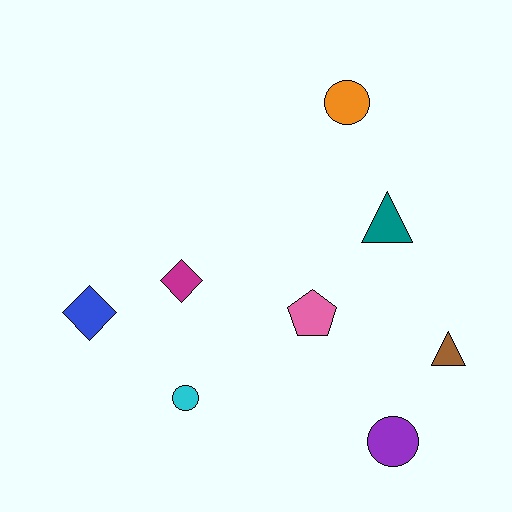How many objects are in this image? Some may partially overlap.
There are 8 objects.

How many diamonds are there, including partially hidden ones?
There are 2 diamonds.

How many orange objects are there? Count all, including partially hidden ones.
There is 1 orange object.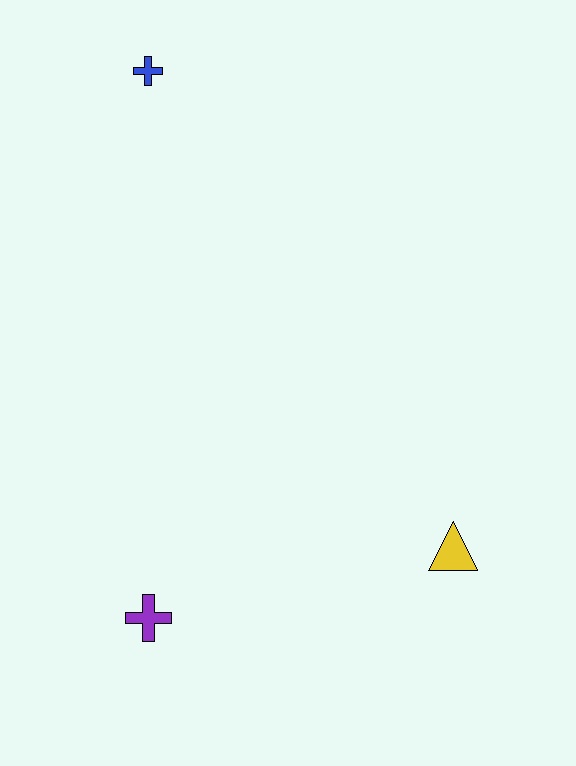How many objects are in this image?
There are 3 objects.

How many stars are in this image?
There are no stars.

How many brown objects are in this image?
There are no brown objects.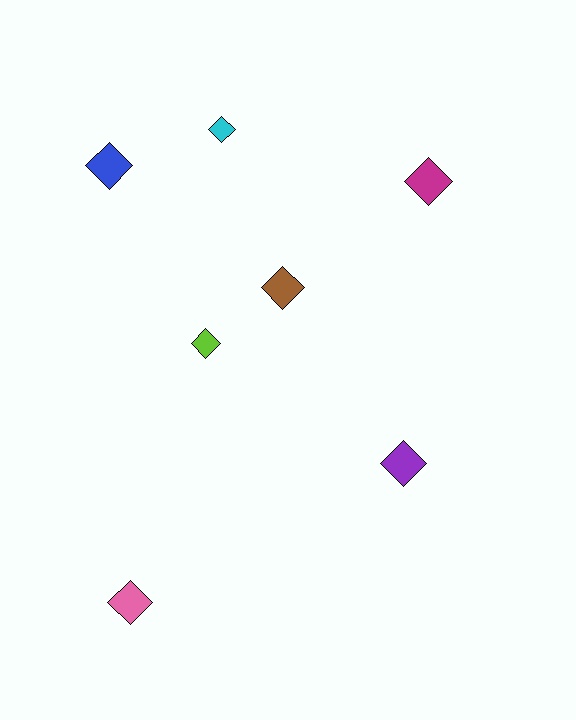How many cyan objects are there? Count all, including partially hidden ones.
There is 1 cyan object.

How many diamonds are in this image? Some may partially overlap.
There are 7 diamonds.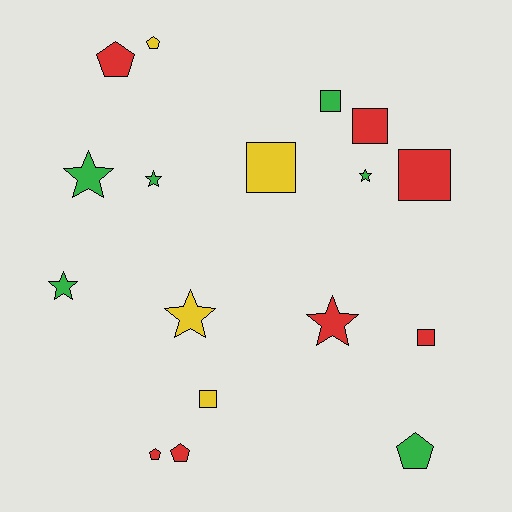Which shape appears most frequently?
Square, with 6 objects.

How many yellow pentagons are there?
There is 1 yellow pentagon.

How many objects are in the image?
There are 17 objects.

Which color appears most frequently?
Red, with 7 objects.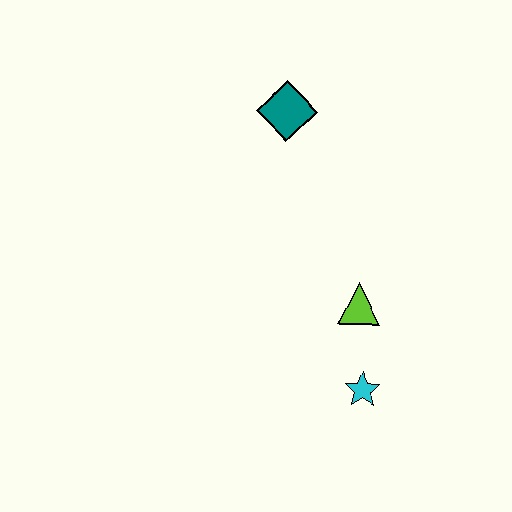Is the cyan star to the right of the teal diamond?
Yes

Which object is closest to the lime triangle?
The cyan star is closest to the lime triangle.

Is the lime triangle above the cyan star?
Yes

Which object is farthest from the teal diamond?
The cyan star is farthest from the teal diamond.